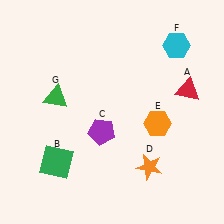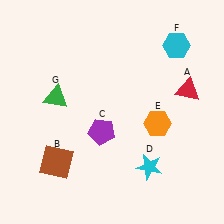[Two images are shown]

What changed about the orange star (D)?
In Image 1, D is orange. In Image 2, it changed to cyan.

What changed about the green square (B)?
In Image 1, B is green. In Image 2, it changed to brown.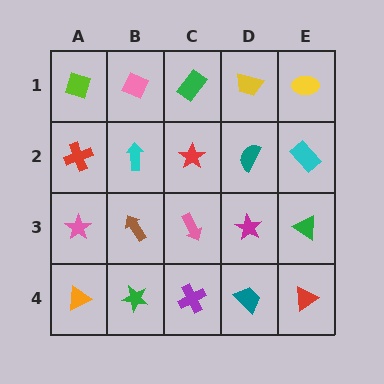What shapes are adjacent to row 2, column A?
A lime diamond (row 1, column A), a pink star (row 3, column A), a cyan arrow (row 2, column B).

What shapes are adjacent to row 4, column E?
A green triangle (row 3, column E), a teal trapezoid (row 4, column D).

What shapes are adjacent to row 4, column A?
A pink star (row 3, column A), a green star (row 4, column B).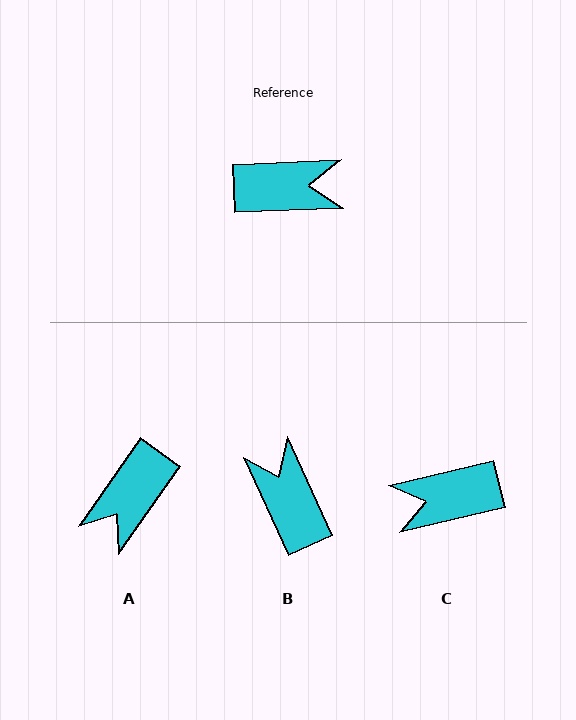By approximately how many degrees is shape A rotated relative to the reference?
Approximately 127 degrees clockwise.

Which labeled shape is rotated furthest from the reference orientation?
C, about 169 degrees away.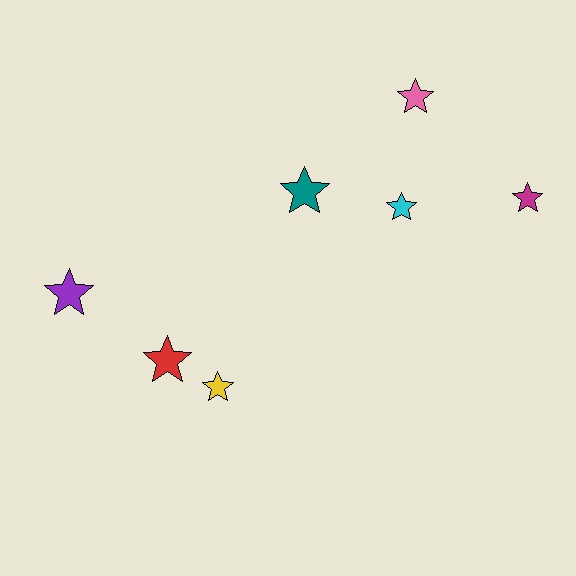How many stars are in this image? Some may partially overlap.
There are 7 stars.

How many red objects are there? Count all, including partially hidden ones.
There is 1 red object.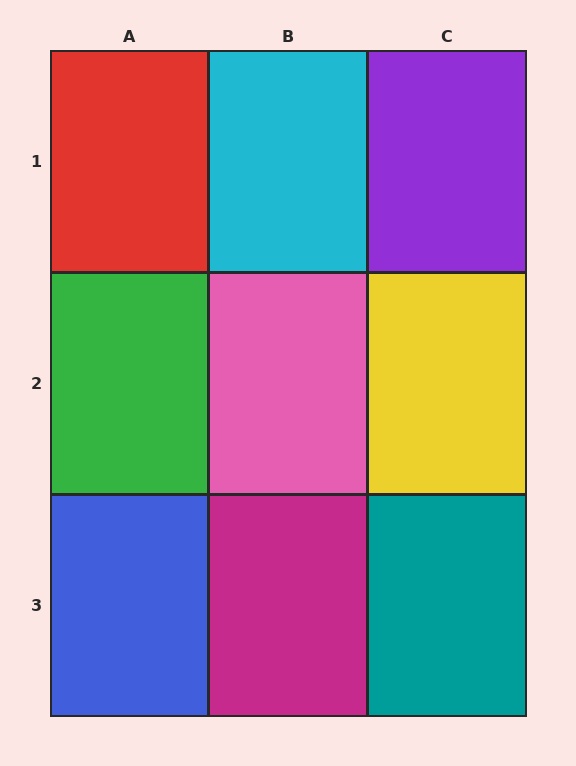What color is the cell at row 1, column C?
Purple.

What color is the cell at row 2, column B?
Pink.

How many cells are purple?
1 cell is purple.